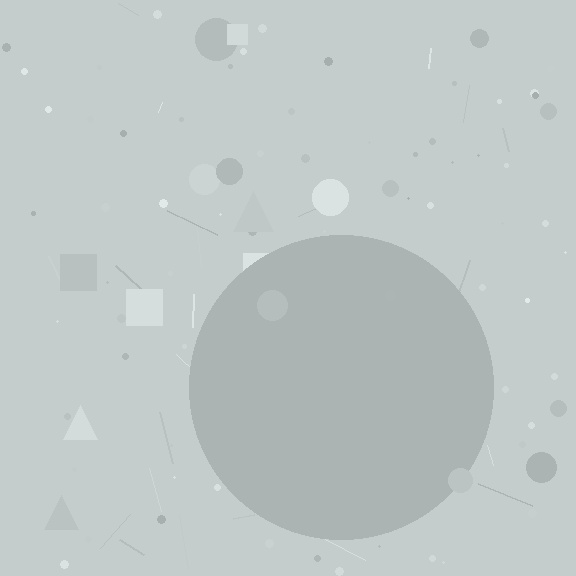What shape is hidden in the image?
A circle is hidden in the image.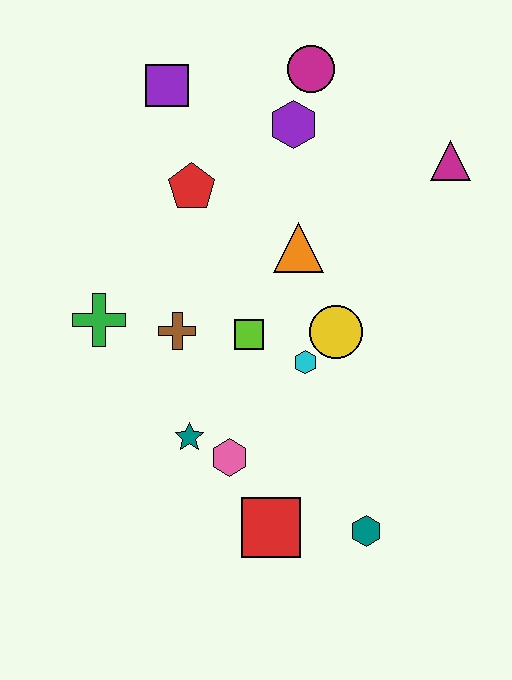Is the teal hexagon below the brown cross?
Yes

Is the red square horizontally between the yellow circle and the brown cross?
Yes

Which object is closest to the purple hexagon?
The magenta circle is closest to the purple hexagon.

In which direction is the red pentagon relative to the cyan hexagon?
The red pentagon is above the cyan hexagon.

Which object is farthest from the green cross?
The magenta triangle is farthest from the green cross.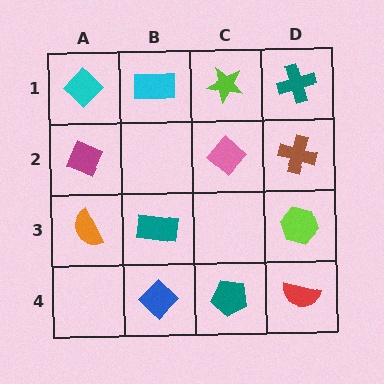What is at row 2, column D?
A brown cross.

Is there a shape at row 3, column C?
No, that cell is empty.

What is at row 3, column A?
An orange semicircle.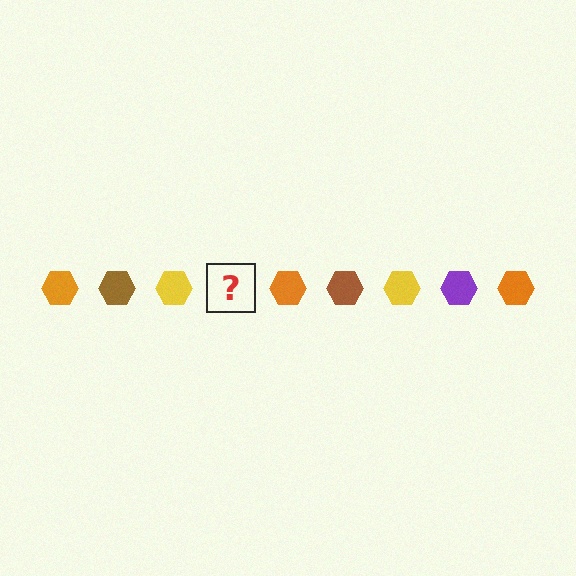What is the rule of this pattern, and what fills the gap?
The rule is that the pattern cycles through orange, brown, yellow, purple hexagons. The gap should be filled with a purple hexagon.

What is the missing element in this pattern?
The missing element is a purple hexagon.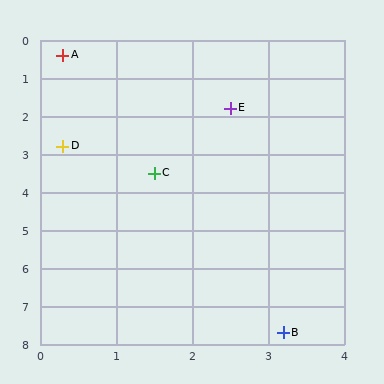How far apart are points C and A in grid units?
Points C and A are about 3.3 grid units apart.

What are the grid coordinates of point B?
Point B is at approximately (3.2, 7.7).